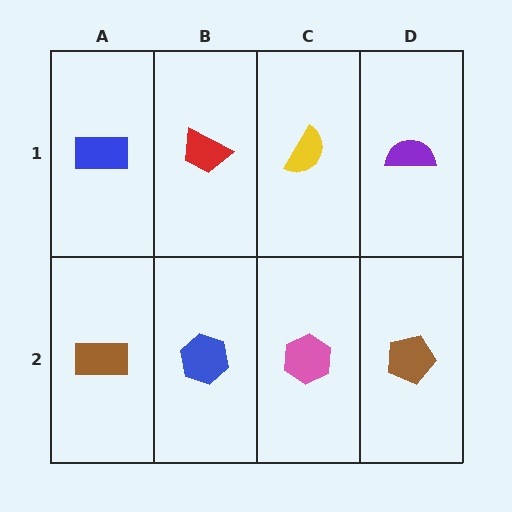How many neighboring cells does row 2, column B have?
3.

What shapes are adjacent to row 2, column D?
A purple semicircle (row 1, column D), a pink hexagon (row 2, column C).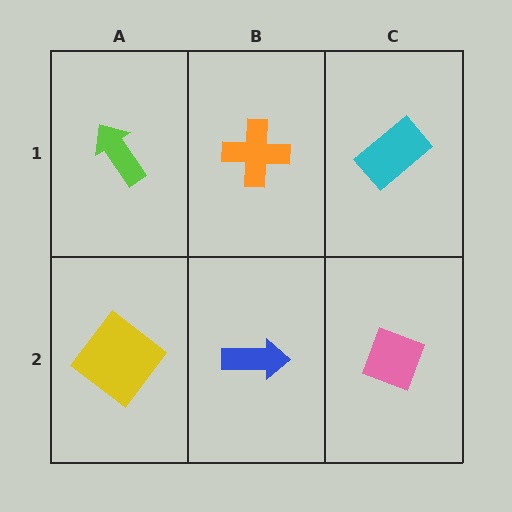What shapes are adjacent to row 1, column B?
A blue arrow (row 2, column B), a lime arrow (row 1, column A), a cyan rectangle (row 1, column C).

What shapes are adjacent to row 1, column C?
A pink diamond (row 2, column C), an orange cross (row 1, column B).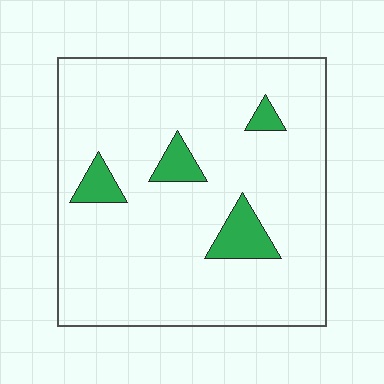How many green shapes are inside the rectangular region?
4.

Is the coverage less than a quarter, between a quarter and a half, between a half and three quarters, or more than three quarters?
Less than a quarter.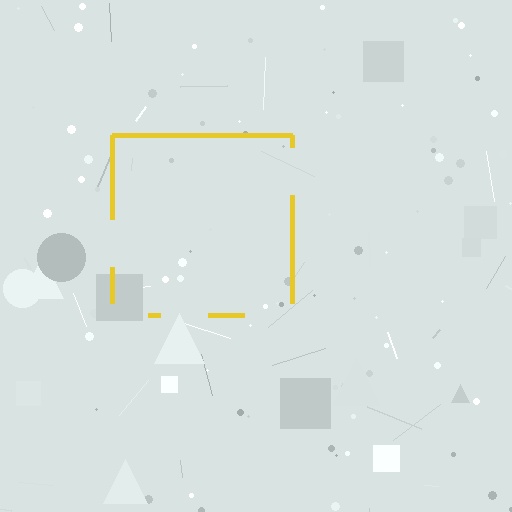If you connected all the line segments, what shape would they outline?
They would outline a square.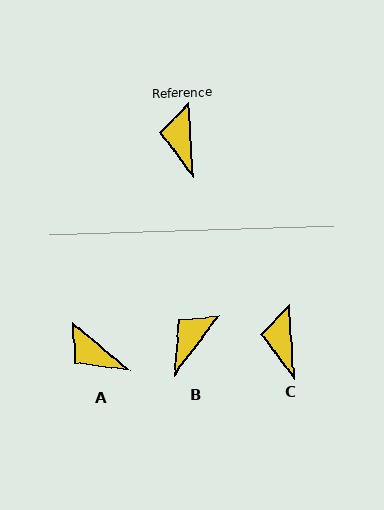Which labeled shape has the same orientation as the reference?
C.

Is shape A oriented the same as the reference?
No, it is off by about 46 degrees.